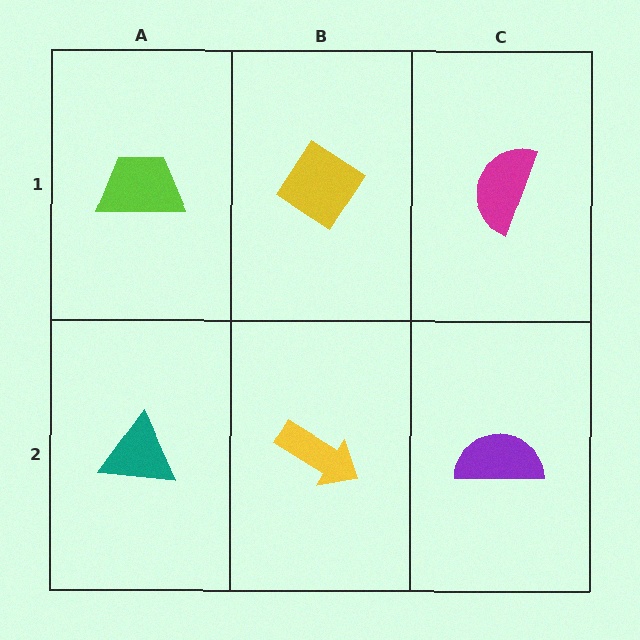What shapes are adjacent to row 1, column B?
A yellow arrow (row 2, column B), a lime trapezoid (row 1, column A), a magenta semicircle (row 1, column C).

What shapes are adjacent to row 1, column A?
A teal triangle (row 2, column A), a yellow diamond (row 1, column B).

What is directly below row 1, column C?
A purple semicircle.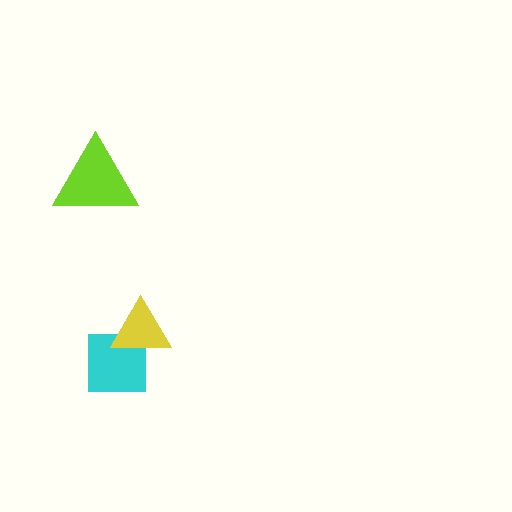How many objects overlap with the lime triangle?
0 objects overlap with the lime triangle.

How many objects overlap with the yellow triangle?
1 object overlaps with the yellow triangle.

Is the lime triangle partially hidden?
No, no other shape covers it.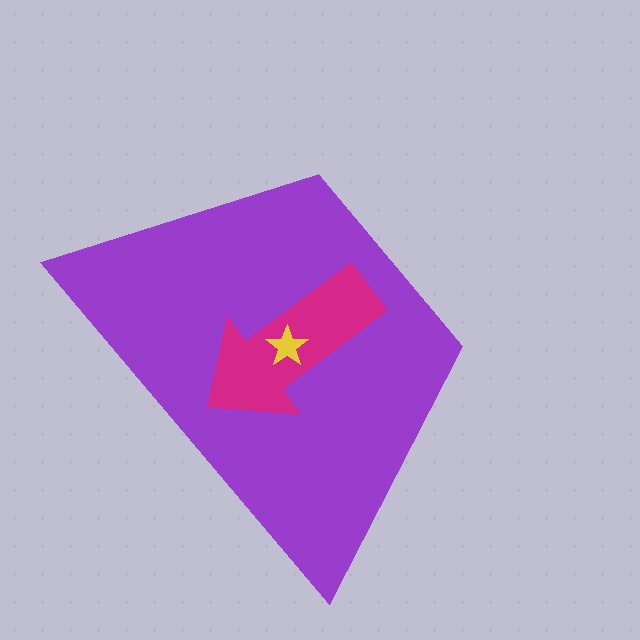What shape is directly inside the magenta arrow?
The yellow star.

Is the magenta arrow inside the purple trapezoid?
Yes.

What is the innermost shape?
The yellow star.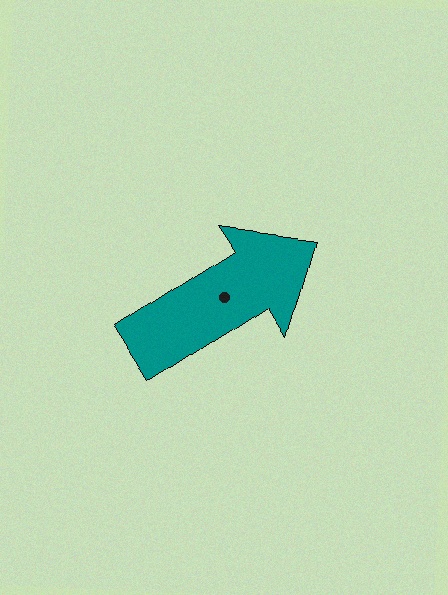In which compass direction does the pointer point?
Northeast.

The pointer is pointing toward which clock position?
Roughly 2 o'clock.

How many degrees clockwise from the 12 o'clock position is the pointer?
Approximately 57 degrees.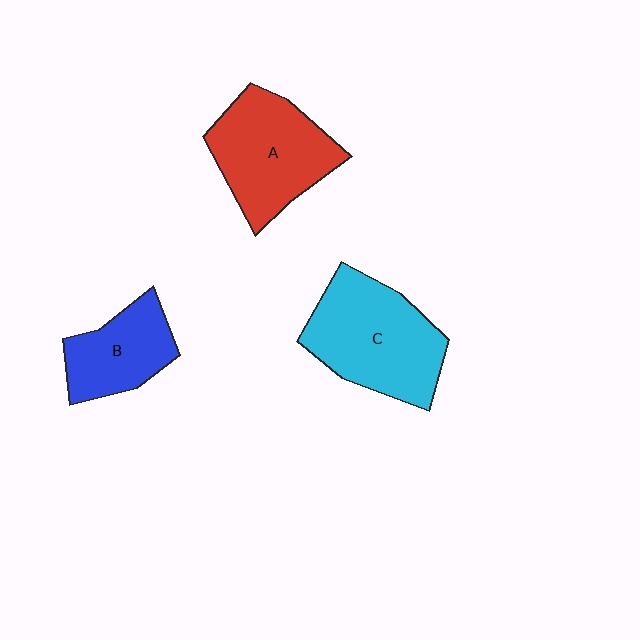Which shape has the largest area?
Shape C (cyan).